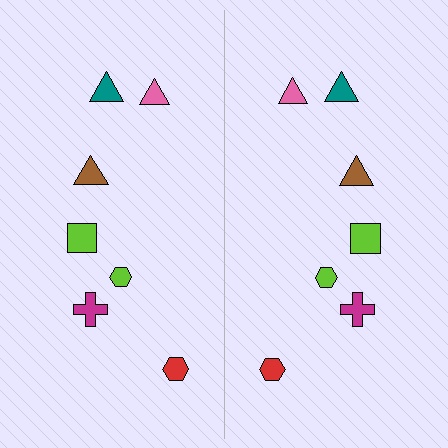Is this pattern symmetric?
Yes, this pattern has bilateral (reflection) symmetry.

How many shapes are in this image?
There are 14 shapes in this image.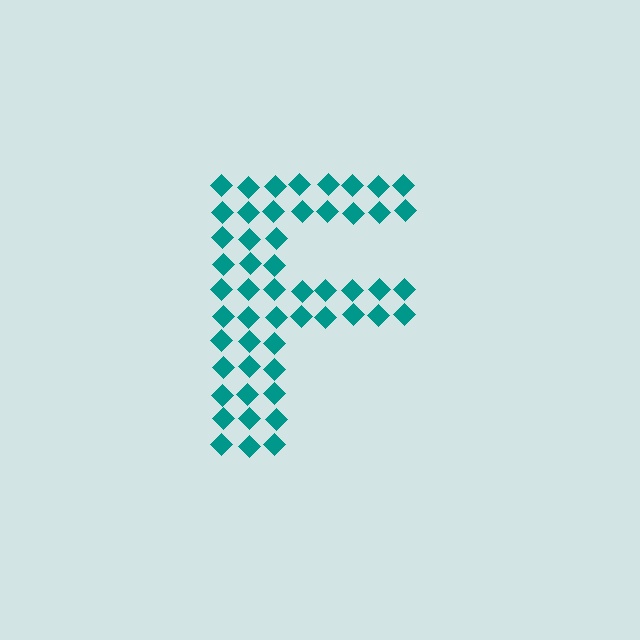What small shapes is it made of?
It is made of small diamonds.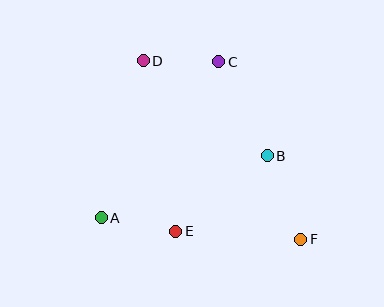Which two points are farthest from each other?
Points D and F are farthest from each other.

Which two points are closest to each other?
Points C and D are closest to each other.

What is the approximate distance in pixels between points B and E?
The distance between B and E is approximately 119 pixels.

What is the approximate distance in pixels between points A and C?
The distance between A and C is approximately 195 pixels.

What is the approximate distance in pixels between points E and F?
The distance between E and F is approximately 126 pixels.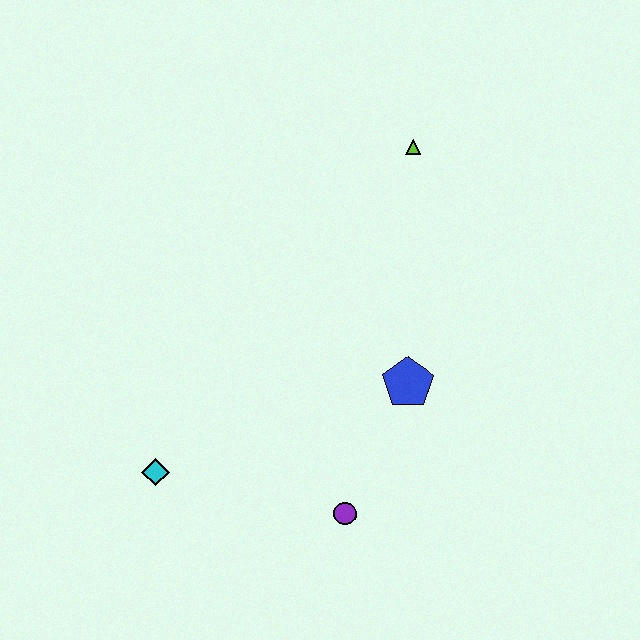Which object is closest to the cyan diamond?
The purple circle is closest to the cyan diamond.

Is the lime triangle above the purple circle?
Yes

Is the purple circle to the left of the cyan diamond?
No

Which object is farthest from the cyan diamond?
The lime triangle is farthest from the cyan diamond.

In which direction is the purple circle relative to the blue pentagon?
The purple circle is below the blue pentagon.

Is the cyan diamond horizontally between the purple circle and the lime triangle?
No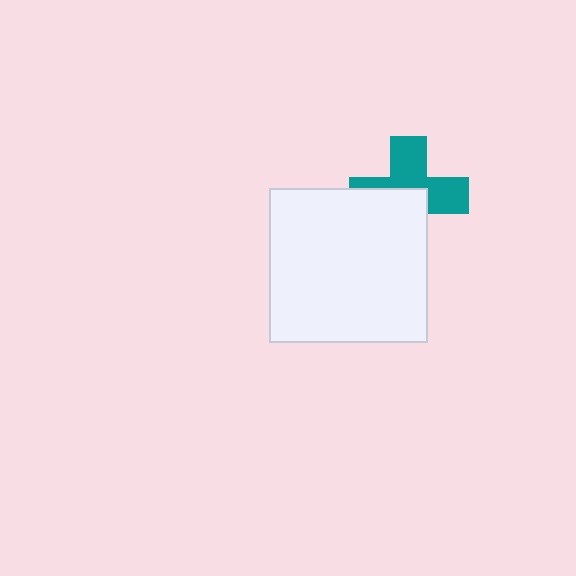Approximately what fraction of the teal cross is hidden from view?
Roughly 48% of the teal cross is hidden behind the white rectangle.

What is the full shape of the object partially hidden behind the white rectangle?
The partially hidden object is a teal cross.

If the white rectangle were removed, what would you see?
You would see the complete teal cross.